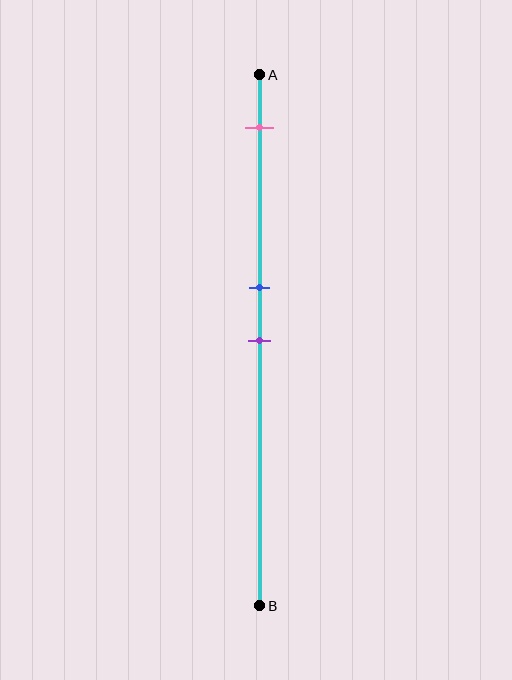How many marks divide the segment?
There are 3 marks dividing the segment.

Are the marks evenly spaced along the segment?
No, the marks are not evenly spaced.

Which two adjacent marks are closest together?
The blue and purple marks are the closest adjacent pair.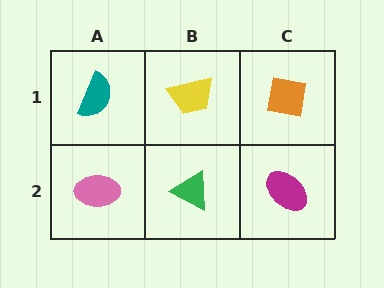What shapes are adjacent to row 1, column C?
A magenta ellipse (row 2, column C), a yellow trapezoid (row 1, column B).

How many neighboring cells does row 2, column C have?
2.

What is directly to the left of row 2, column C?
A green triangle.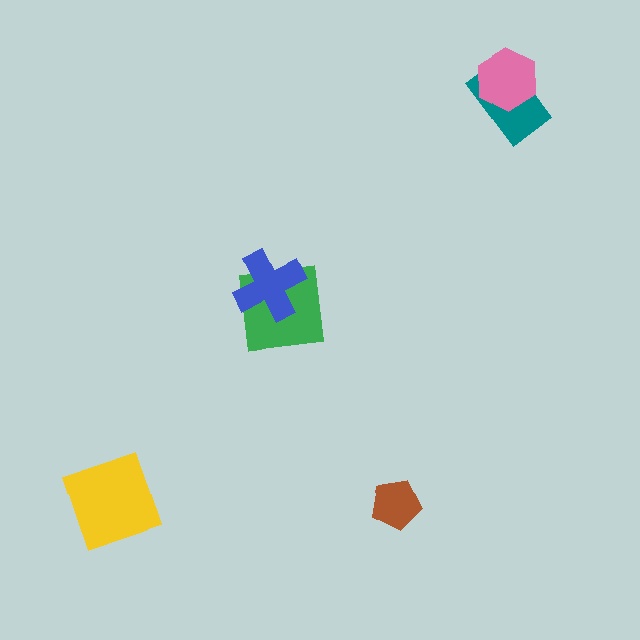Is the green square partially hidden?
Yes, it is partially covered by another shape.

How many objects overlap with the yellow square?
0 objects overlap with the yellow square.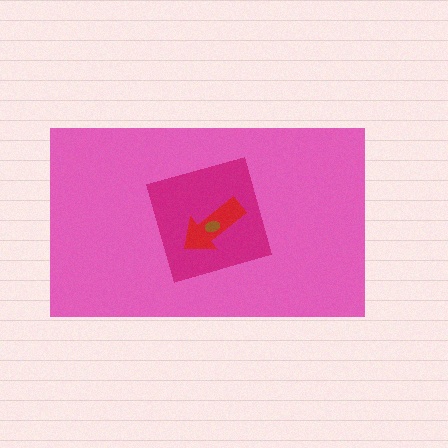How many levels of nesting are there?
4.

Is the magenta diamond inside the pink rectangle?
Yes.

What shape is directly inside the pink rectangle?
The magenta diamond.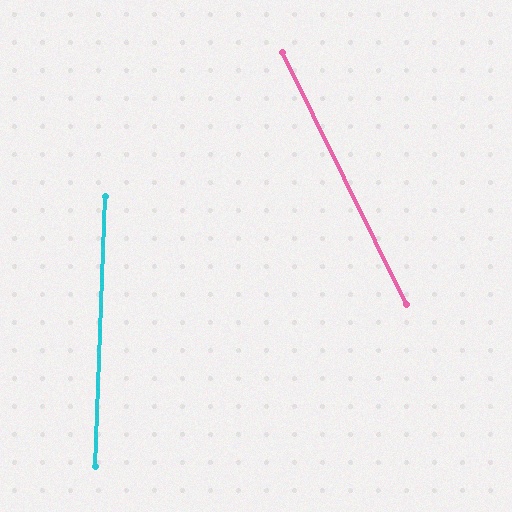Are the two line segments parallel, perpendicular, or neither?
Neither parallel nor perpendicular — they differ by about 28°.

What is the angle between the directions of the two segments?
Approximately 28 degrees.